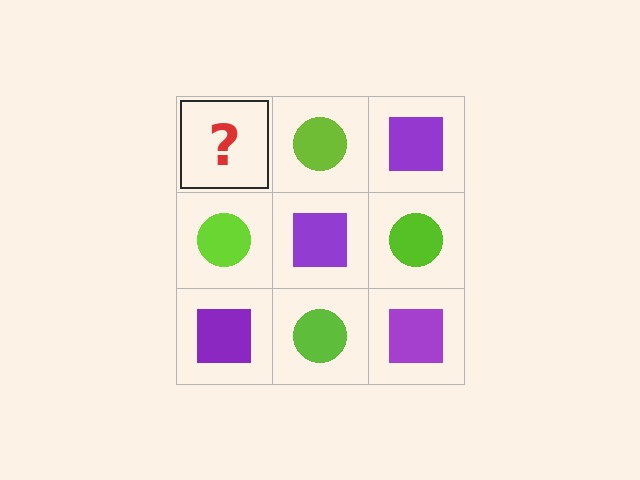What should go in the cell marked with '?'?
The missing cell should contain a purple square.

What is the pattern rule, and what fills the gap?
The rule is that it alternates purple square and lime circle in a checkerboard pattern. The gap should be filled with a purple square.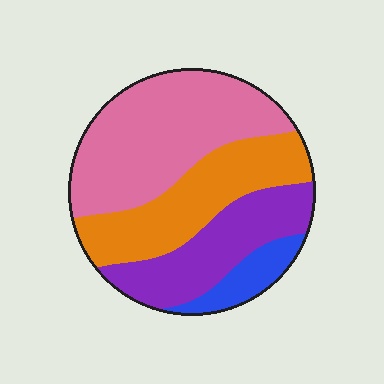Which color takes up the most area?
Pink, at roughly 40%.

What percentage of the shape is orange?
Orange takes up about one quarter (1/4) of the shape.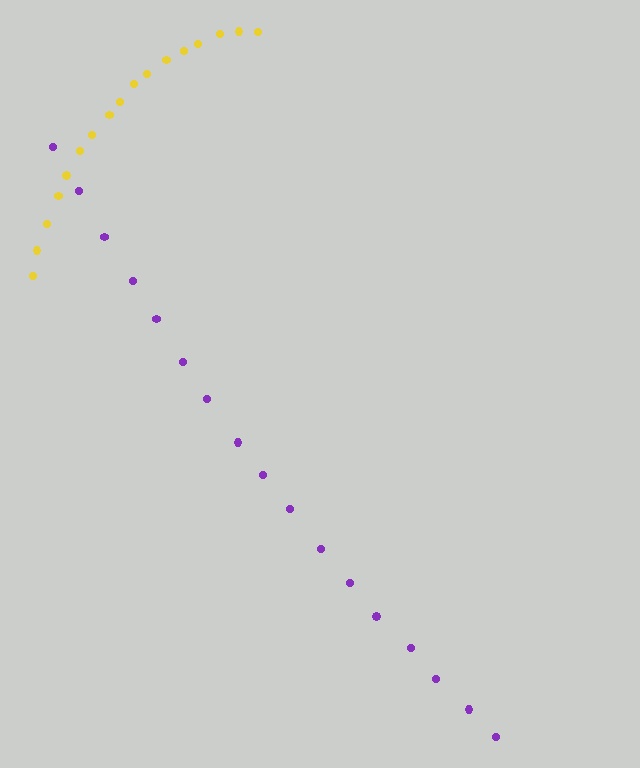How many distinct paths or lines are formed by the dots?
There are 2 distinct paths.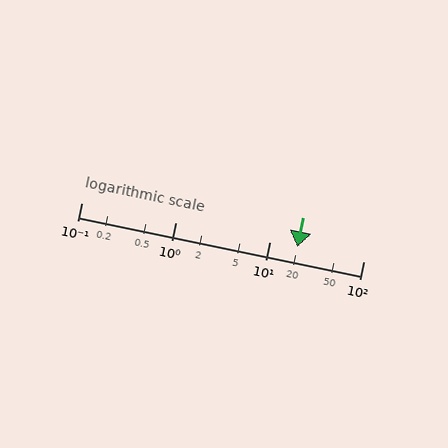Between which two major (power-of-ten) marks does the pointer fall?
The pointer is between 10 and 100.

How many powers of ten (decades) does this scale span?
The scale spans 3 decades, from 0.1 to 100.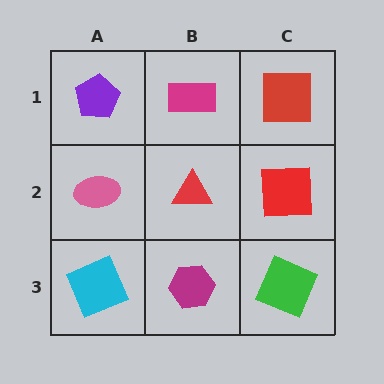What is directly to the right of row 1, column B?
A red square.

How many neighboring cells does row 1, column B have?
3.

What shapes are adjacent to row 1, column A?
A pink ellipse (row 2, column A), a magenta rectangle (row 1, column B).